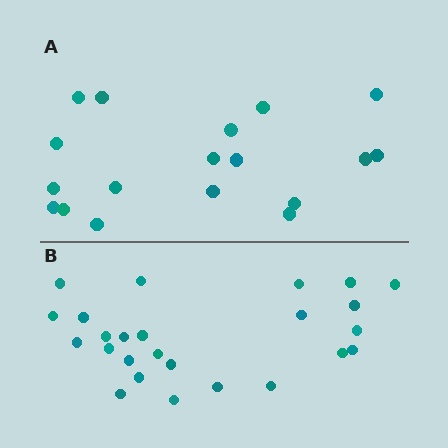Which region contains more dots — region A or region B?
Region B (the bottom region) has more dots.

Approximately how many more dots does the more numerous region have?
Region B has roughly 8 or so more dots than region A.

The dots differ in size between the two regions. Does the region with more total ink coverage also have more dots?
No. Region A has more total ink coverage because its dots are larger, but region B actually contains more individual dots. Total area can be misleading — the number of items is what matters here.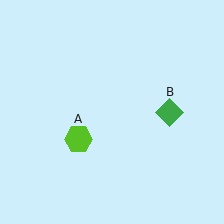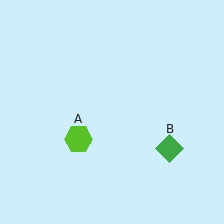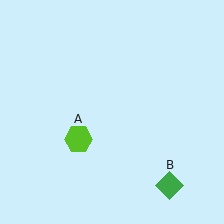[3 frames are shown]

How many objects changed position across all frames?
1 object changed position: green diamond (object B).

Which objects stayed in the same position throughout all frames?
Lime hexagon (object A) remained stationary.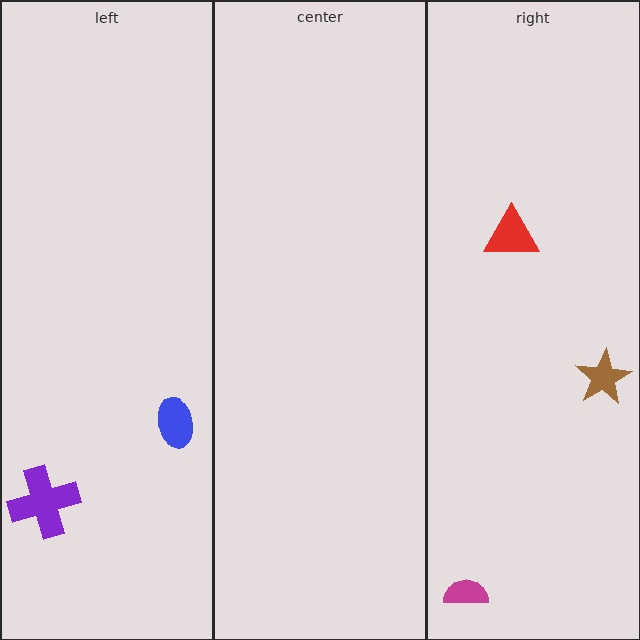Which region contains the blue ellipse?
The left region.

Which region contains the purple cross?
The left region.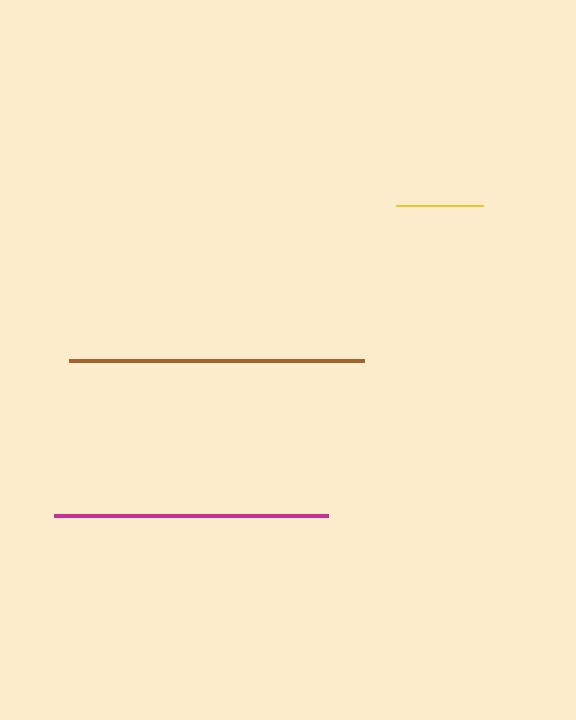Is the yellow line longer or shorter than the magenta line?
The magenta line is longer than the yellow line.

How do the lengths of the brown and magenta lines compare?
The brown and magenta lines are approximately the same length.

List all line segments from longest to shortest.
From longest to shortest: brown, magenta, yellow.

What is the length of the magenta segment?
The magenta segment is approximately 274 pixels long.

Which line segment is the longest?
The brown line is the longest at approximately 294 pixels.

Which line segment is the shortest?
The yellow line is the shortest at approximately 87 pixels.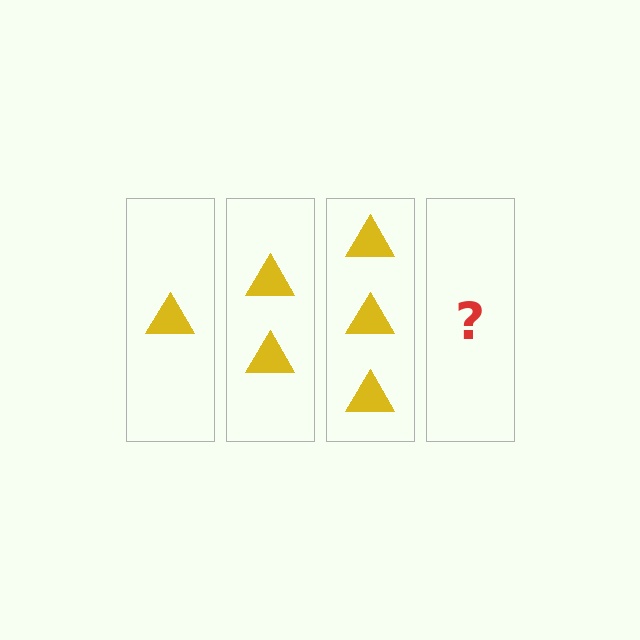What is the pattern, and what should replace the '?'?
The pattern is that each step adds one more triangle. The '?' should be 4 triangles.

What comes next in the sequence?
The next element should be 4 triangles.